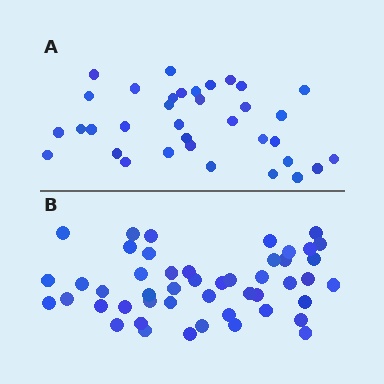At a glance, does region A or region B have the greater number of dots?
Region B (the bottom region) has more dots.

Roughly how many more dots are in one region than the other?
Region B has approximately 15 more dots than region A.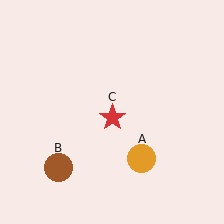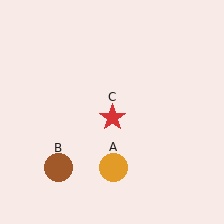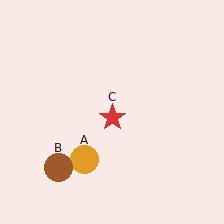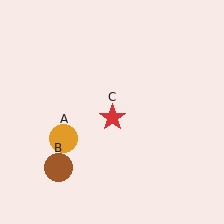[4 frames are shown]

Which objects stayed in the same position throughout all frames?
Brown circle (object B) and red star (object C) remained stationary.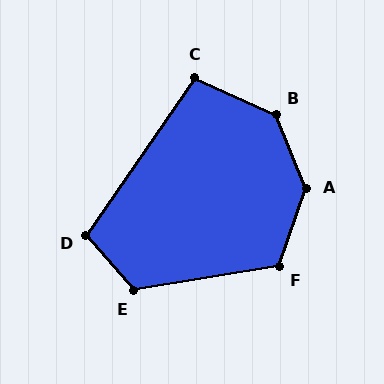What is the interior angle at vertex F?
Approximately 119 degrees (obtuse).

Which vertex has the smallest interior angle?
C, at approximately 100 degrees.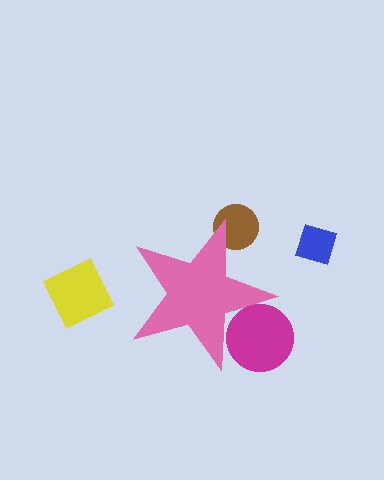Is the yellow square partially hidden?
No, the yellow square is fully visible.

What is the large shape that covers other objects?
A pink star.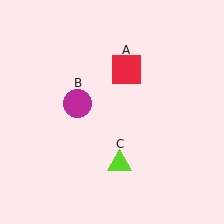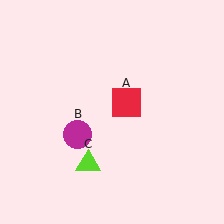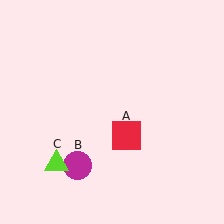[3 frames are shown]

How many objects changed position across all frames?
3 objects changed position: red square (object A), magenta circle (object B), lime triangle (object C).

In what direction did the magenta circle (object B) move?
The magenta circle (object B) moved down.